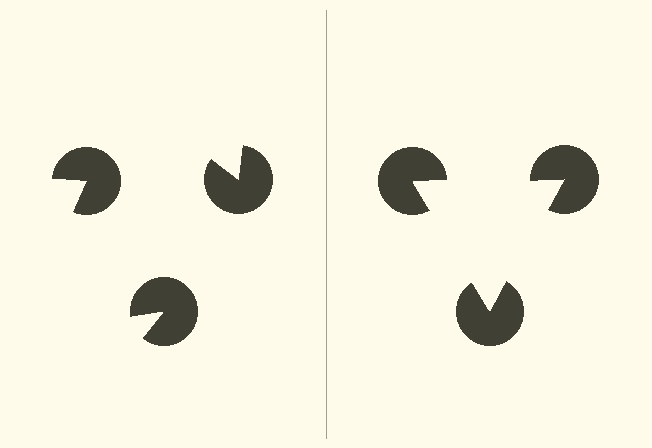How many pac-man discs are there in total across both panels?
6 — 3 on each side.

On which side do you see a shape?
An illusory triangle appears on the right side. On the left side the wedge cuts are rotated, so no coherent shape forms.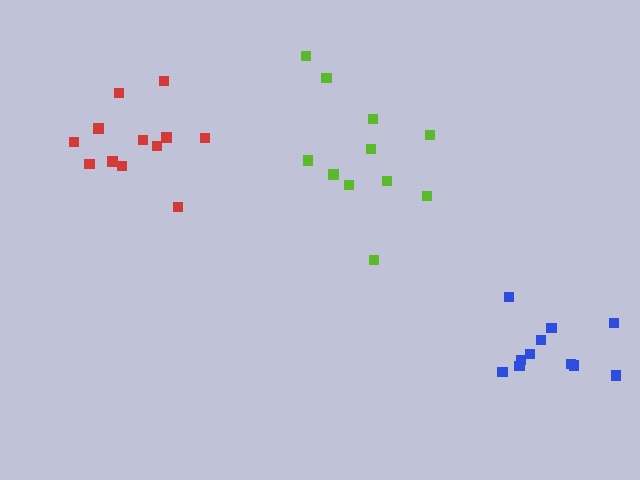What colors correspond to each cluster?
The clusters are colored: red, lime, blue.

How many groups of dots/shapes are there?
There are 3 groups.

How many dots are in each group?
Group 1: 12 dots, Group 2: 11 dots, Group 3: 11 dots (34 total).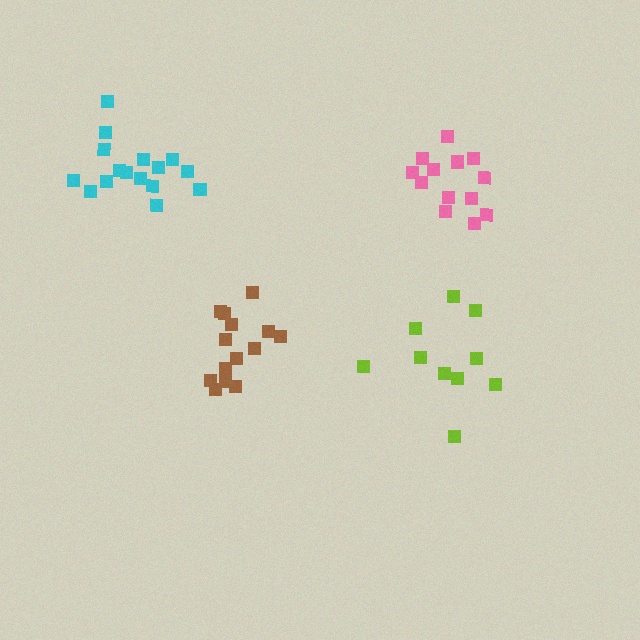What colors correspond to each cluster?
The clusters are colored: lime, brown, cyan, pink.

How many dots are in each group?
Group 1: 10 dots, Group 2: 14 dots, Group 3: 16 dots, Group 4: 13 dots (53 total).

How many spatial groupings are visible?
There are 4 spatial groupings.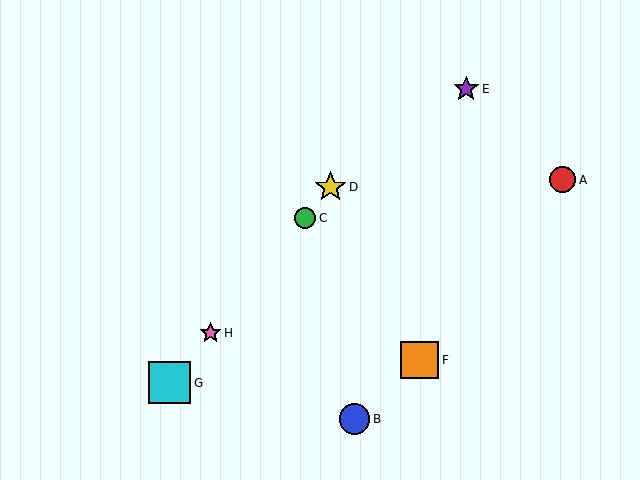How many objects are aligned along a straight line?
4 objects (C, D, G, H) are aligned along a straight line.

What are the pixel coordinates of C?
Object C is at (305, 218).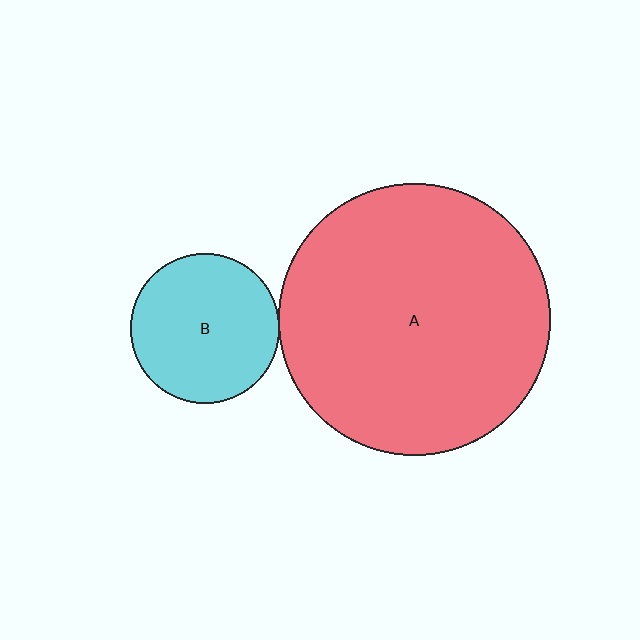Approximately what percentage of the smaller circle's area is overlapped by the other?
Approximately 5%.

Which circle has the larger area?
Circle A (red).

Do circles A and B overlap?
Yes.